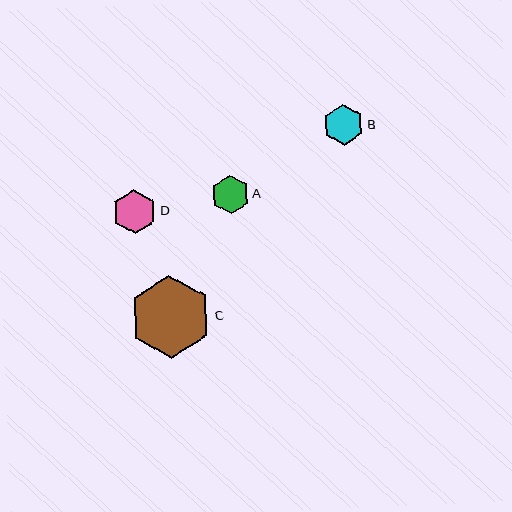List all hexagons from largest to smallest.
From largest to smallest: C, D, B, A.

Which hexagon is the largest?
Hexagon C is the largest with a size of approximately 83 pixels.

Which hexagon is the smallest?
Hexagon A is the smallest with a size of approximately 38 pixels.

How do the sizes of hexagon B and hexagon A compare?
Hexagon B and hexagon A are approximately the same size.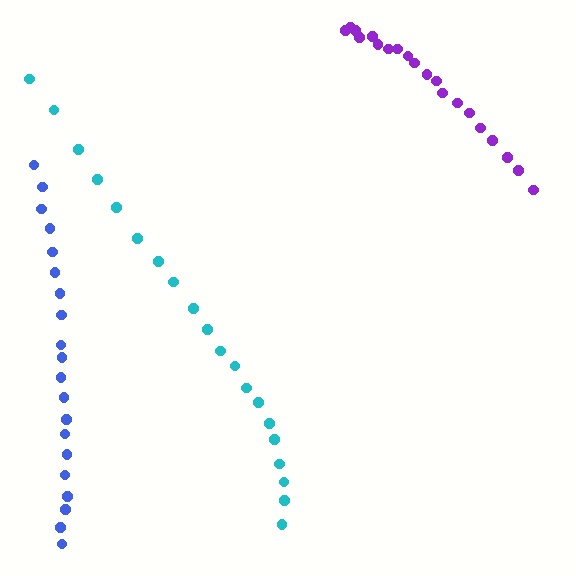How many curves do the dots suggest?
There are 3 distinct paths.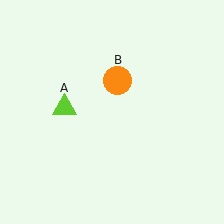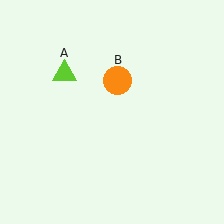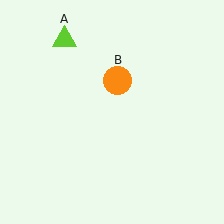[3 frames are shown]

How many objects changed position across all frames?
1 object changed position: lime triangle (object A).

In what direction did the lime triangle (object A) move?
The lime triangle (object A) moved up.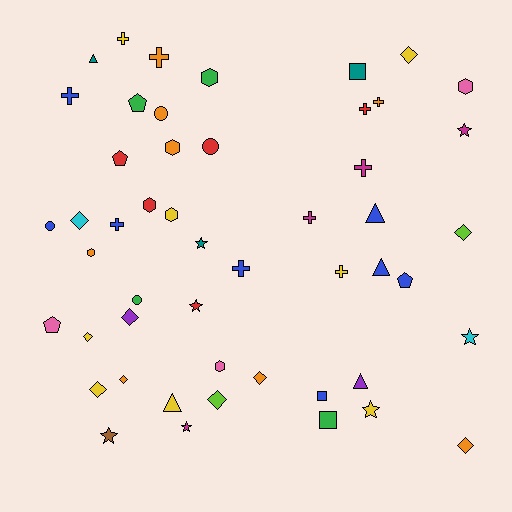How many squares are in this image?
There are 3 squares.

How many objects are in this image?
There are 50 objects.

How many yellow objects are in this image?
There are 8 yellow objects.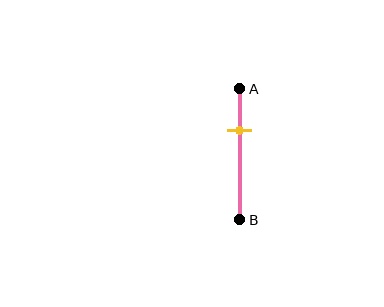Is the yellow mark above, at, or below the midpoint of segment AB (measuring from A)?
The yellow mark is above the midpoint of segment AB.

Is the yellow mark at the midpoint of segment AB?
No, the mark is at about 30% from A, not at the 50% midpoint.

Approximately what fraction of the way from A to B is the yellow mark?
The yellow mark is approximately 30% of the way from A to B.